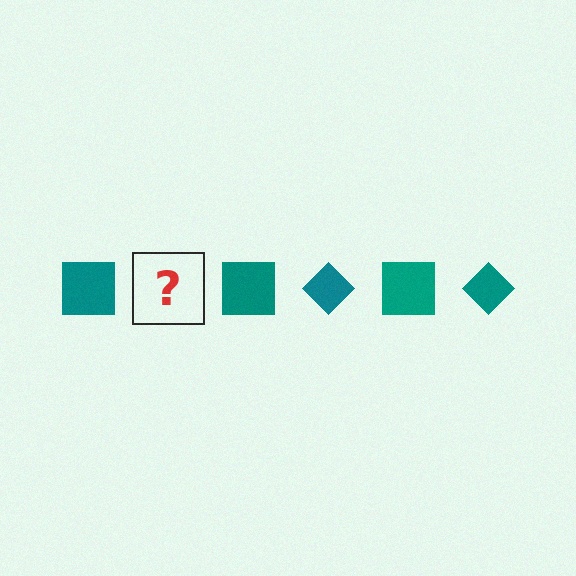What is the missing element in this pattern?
The missing element is a teal diamond.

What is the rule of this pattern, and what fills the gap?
The rule is that the pattern cycles through square, diamond shapes in teal. The gap should be filled with a teal diamond.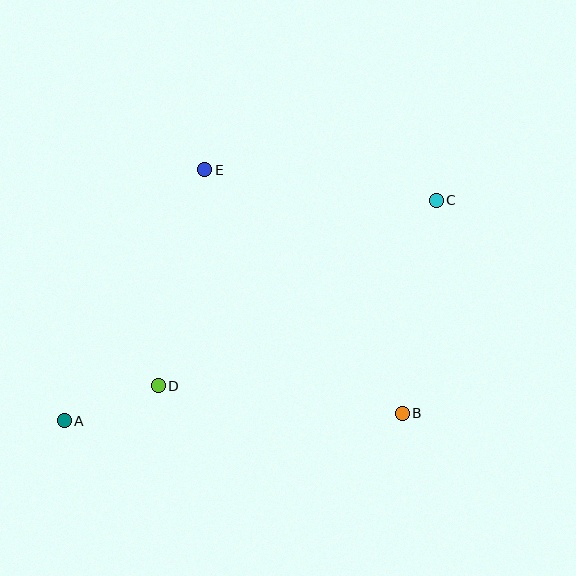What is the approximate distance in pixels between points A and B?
The distance between A and B is approximately 338 pixels.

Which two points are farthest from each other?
Points A and C are farthest from each other.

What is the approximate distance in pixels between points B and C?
The distance between B and C is approximately 216 pixels.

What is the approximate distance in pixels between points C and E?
The distance between C and E is approximately 234 pixels.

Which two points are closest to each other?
Points A and D are closest to each other.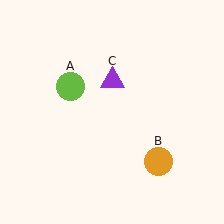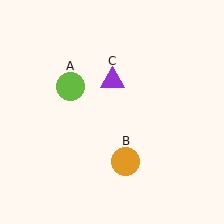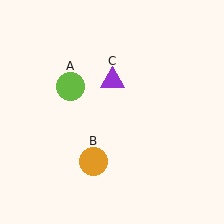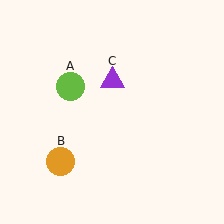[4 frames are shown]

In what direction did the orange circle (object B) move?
The orange circle (object B) moved left.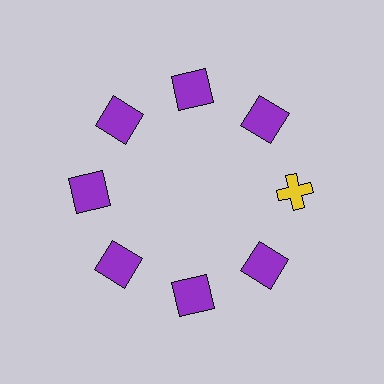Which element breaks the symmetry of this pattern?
The yellow cross at roughly the 3 o'clock position breaks the symmetry. All other shapes are purple squares.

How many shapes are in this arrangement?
There are 8 shapes arranged in a ring pattern.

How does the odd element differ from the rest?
It differs in both color (yellow instead of purple) and shape (cross instead of square).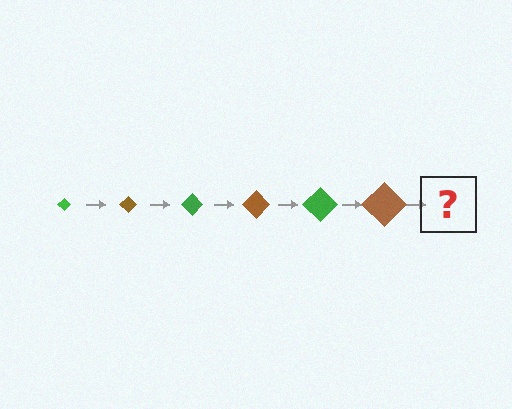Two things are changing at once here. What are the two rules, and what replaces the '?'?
The two rules are that the diamond grows larger each step and the color cycles through green and brown. The '?' should be a green diamond, larger than the previous one.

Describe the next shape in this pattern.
It should be a green diamond, larger than the previous one.